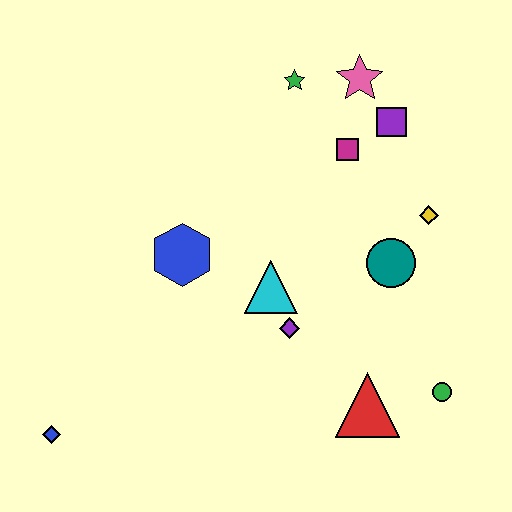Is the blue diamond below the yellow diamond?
Yes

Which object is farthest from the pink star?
The blue diamond is farthest from the pink star.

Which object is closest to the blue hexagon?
The cyan triangle is closest to the blue hexagon.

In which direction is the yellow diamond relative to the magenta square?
The yellow diamond is to the right of the magenta square.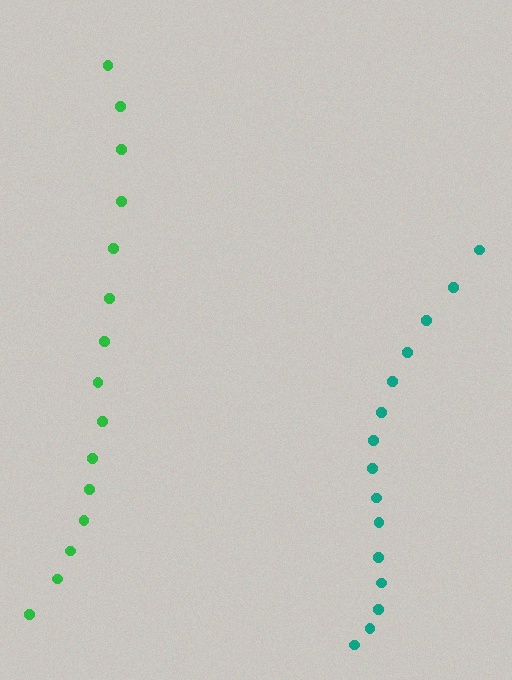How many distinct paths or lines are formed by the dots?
There are 2 distinct paths.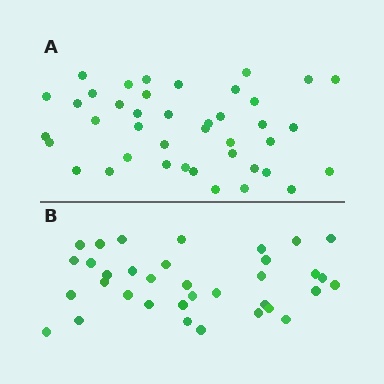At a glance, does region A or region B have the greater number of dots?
Region A (the top region) has more dots.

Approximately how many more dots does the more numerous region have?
Region A has about 6 more dots than region B.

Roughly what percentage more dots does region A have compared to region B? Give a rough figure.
About 15% more.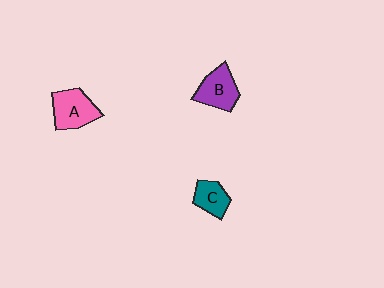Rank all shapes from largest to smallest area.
From largest to smallest: A (pink), B (purple), C (teal).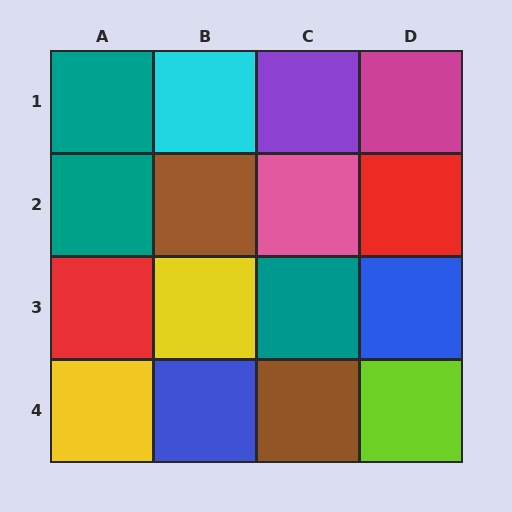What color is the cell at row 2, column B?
Brown.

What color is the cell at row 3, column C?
Teal.